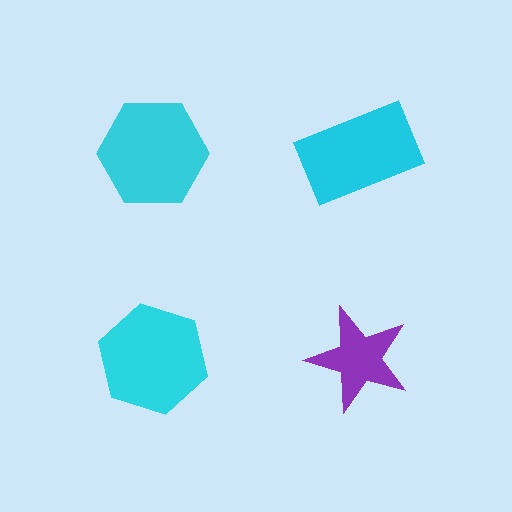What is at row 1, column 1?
A cyan hexagon.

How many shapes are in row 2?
2 shapes.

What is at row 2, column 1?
A cyan hexagon.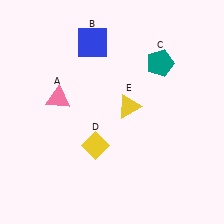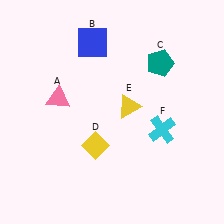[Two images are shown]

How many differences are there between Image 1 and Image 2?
There is 1 difference between the two images.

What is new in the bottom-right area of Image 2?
A cyan cross (F) was added in the bottom-right area of Image 2.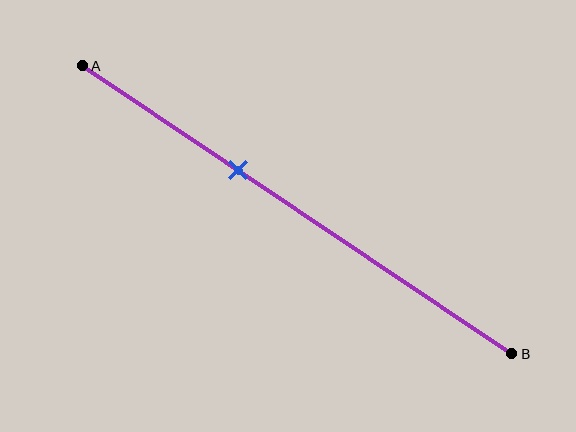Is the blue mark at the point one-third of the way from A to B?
Yes, the mark is approximately at the one-third point.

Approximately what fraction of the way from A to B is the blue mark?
The blue mark is approximately 35% of the way from A to B.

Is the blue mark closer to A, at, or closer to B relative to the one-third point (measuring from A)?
The blue mark is approximately at the one-third point of segment AB.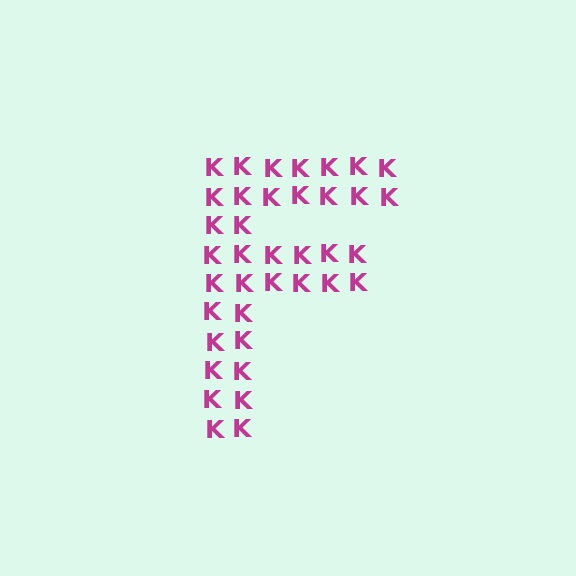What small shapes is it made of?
It is made of small letter K's.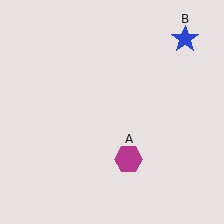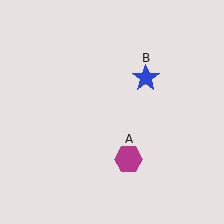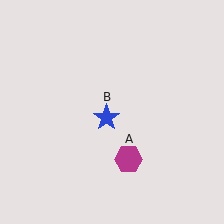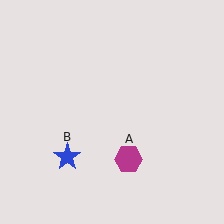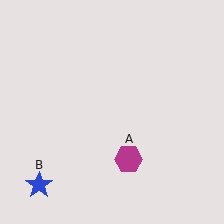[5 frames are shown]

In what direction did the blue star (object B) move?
The blue star (object B) moved down and to the left.